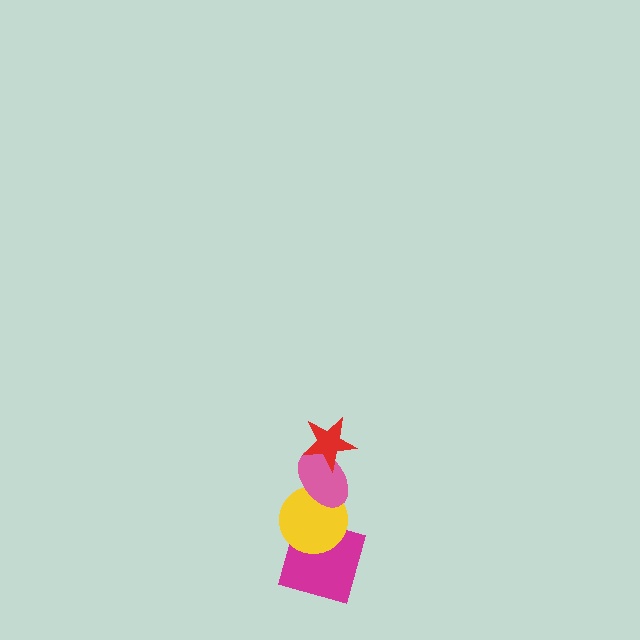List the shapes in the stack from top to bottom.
From top to bottom: the red star, the pink ellipse, the yellow circle, the magenta square.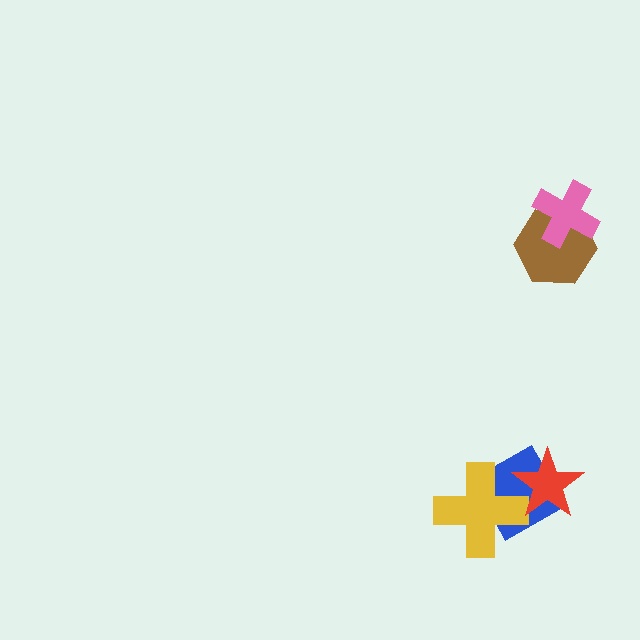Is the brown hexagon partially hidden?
Yes, it is partially covered by another shape.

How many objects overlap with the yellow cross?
2 objects overlap with the yellow cross.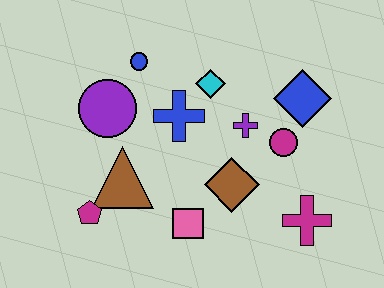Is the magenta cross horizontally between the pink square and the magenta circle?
No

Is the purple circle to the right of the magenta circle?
No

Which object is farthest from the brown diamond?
The blue circle is farthest from the brown diamond.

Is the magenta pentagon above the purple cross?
No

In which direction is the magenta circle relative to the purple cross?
The magenta circle is to the right of the purple cross.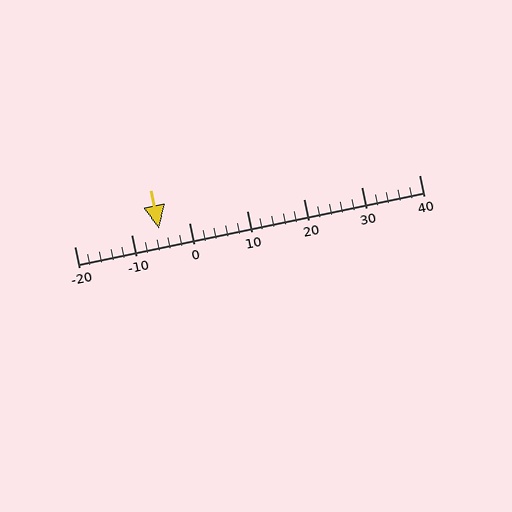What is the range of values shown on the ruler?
The ruler shows values from -20 to 40.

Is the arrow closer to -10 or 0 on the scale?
The arrow is closer to -10.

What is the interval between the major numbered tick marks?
The major tick marks are spaced 10 units apart.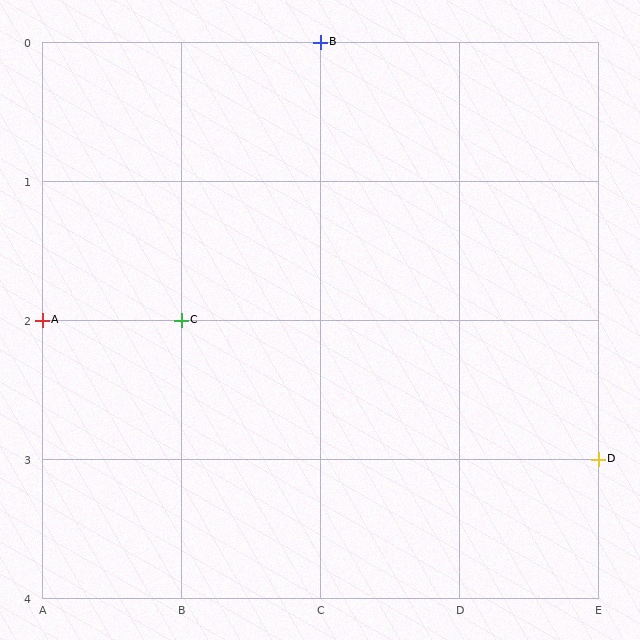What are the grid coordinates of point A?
Point A is at grid coordinates (A, 2).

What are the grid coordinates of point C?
Point C is at grid coordinates (B, 2).